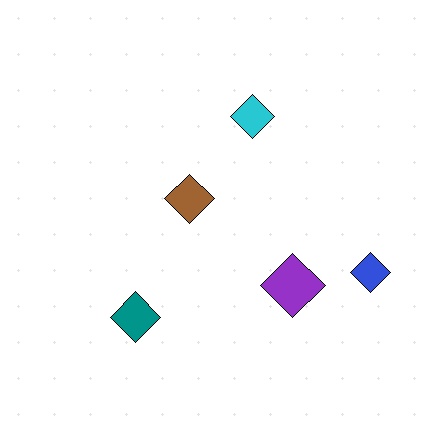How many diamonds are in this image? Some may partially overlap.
There are 5 diamonds.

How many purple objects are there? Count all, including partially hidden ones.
There is 1 purple object.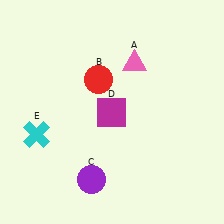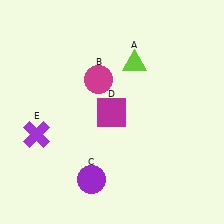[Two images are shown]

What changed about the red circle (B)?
In Image 1, B is red. In Image 2, it changed to magenta.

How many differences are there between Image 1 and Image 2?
There are 3 differences between the two images.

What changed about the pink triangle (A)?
In Image 1, A is pink. In Image 2, it changed to lime.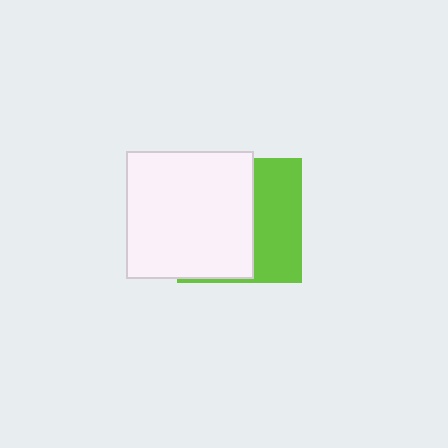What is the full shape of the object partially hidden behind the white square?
The partially hidden object is a lime square.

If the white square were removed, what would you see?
You would see the complete lime square.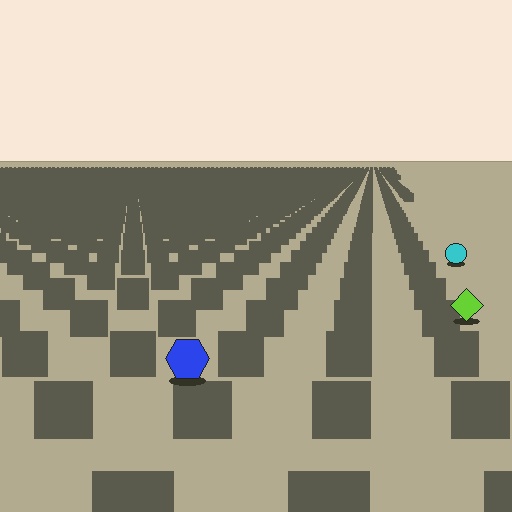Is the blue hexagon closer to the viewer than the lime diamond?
Yes. The blue hexagon is closer — you can tell from the texture gradient: the ground texture is coarser near it.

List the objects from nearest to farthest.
From nearest to farthest: the blue hexagon, the lime diamond, the cyan circle.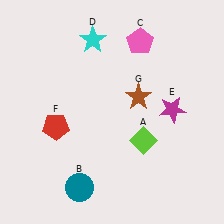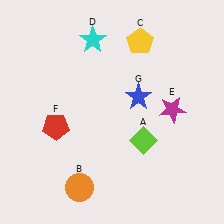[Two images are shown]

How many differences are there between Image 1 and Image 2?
There are 3 differences between the two images.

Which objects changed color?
B changed from teal to orange. C changed from pink to yellow. G changed from brown to blue.